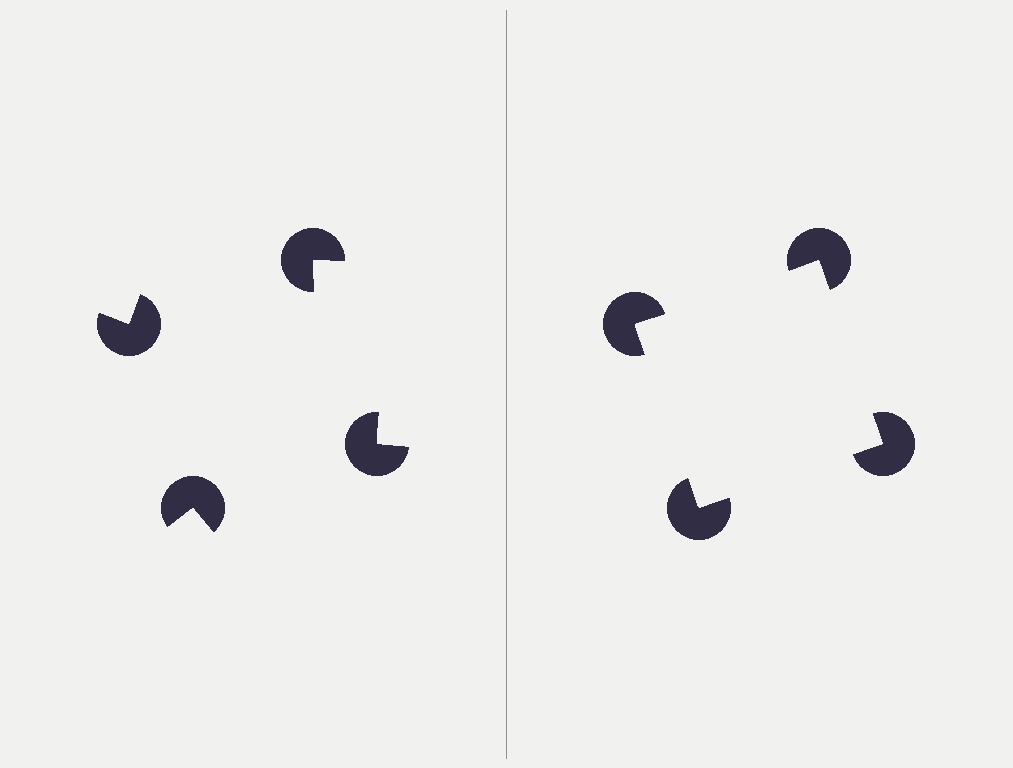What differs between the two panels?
The pac-man discs are positioned identically on both sides; only the wedge orientations differ. On the right they align to a square; on the left they are misaligned.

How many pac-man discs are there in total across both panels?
8 — 4 on each side.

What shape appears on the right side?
An illusory square.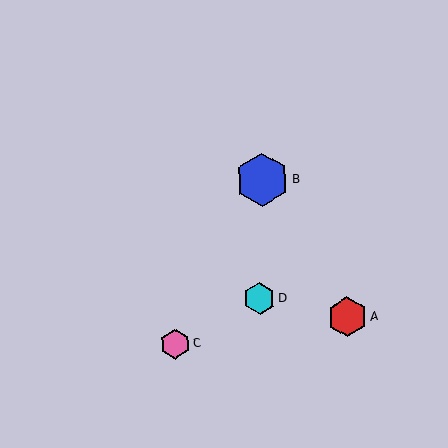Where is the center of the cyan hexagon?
The center of the cyan hexagon is at (259, 299).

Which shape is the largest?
The blue hexagon (labeled B) is the largest.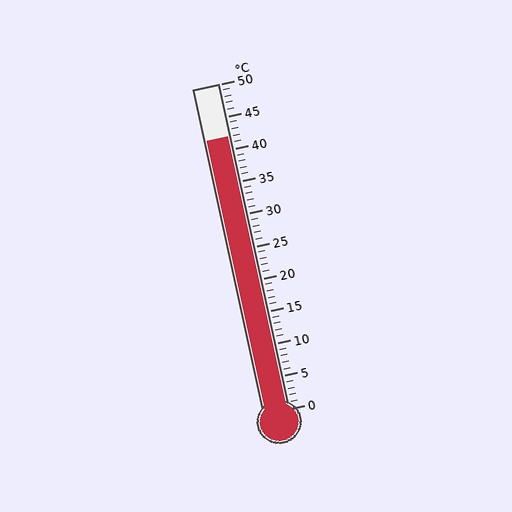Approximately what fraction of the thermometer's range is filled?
The thermometer is filled to approximately 85% of its range.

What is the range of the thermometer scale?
The thermometer scale ranges from 0°C to 50°C.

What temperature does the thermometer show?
The thermometer shows approximately 42°C.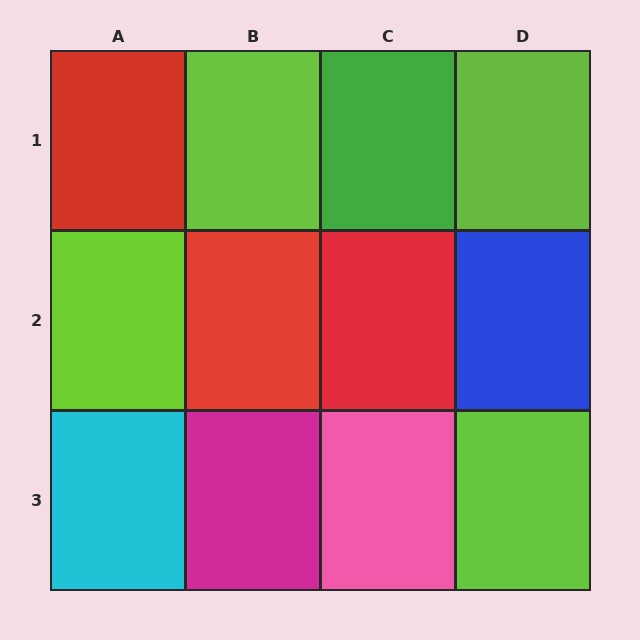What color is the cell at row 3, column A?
Cyan.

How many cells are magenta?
1 cell is magenta.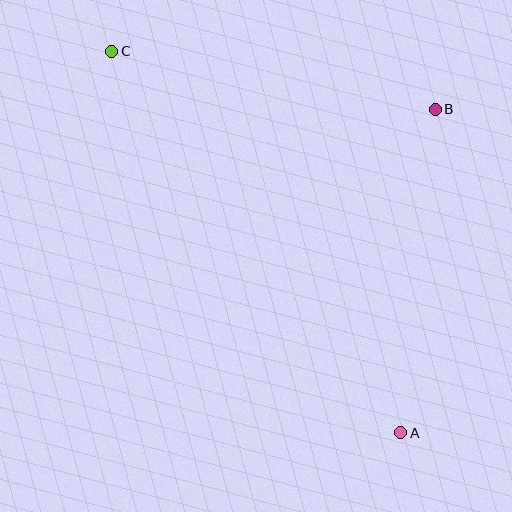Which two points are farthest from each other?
Points A and C are farthest from each other.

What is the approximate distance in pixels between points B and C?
The distance between B and C is approximately 329 pixels.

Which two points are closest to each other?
Points A and B are closest to each other.